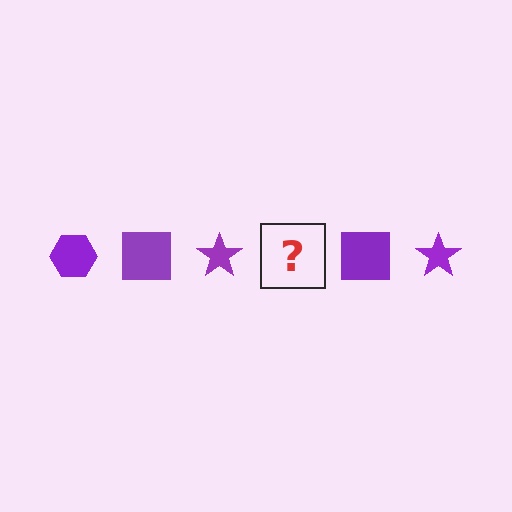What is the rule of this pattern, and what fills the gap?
The rule is that the pattern cycles through hexagon, square, star shapes in purple. The gap should be filled with a purple hexagon.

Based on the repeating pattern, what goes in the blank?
The blank should be a purple hexagon.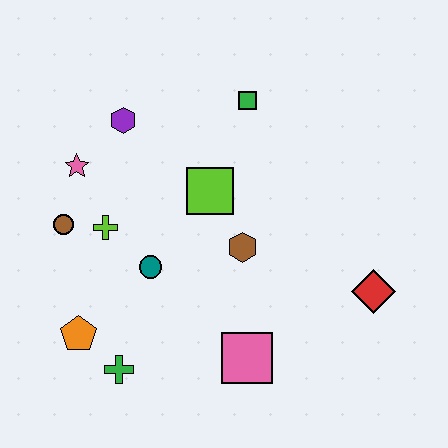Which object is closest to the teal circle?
The lime cross is closest to the teal circle.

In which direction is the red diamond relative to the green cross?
The red diamond is to the right of the green cross.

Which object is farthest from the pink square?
The purple hexagon is farthest from the pink square.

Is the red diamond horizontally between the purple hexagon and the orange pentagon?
No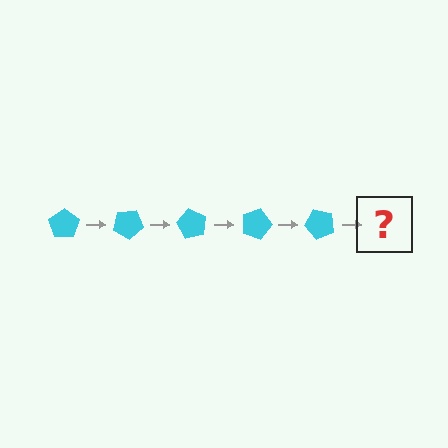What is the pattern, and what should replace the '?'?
The pattern is that the pentagon rotates 30 degrees each step. The '?' should be a cyan pentagon rotated 150 degrees.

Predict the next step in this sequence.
The next step is a cyan pentagon rotated 150 degrees.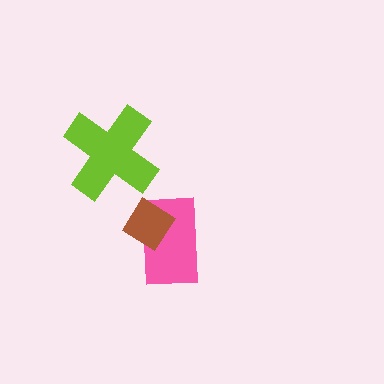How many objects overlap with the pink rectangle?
1 object overlaps with the pink rectangle.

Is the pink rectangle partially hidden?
Yes, it is partially covered by another shape.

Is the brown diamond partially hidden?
No, no other shape covers it.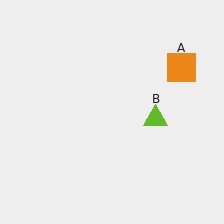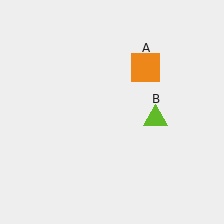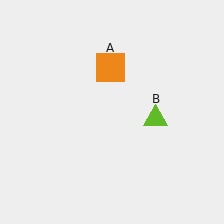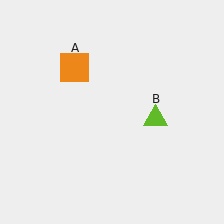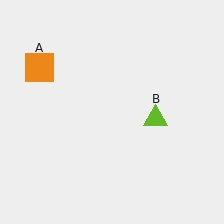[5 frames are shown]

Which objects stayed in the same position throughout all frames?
Lime triangle (object B) remained stationary.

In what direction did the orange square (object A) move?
The orange square (object A) moved left.